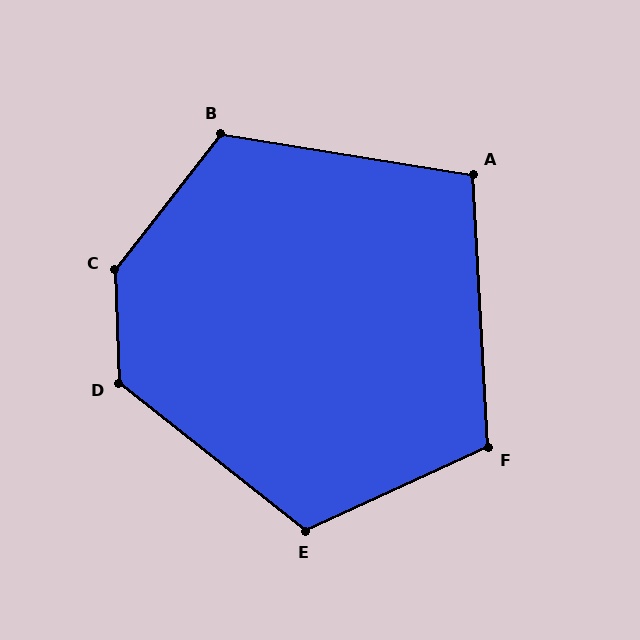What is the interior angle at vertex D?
Approximately 130 degrees (obtuse).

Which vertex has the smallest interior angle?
A, at approximately 102 degrees.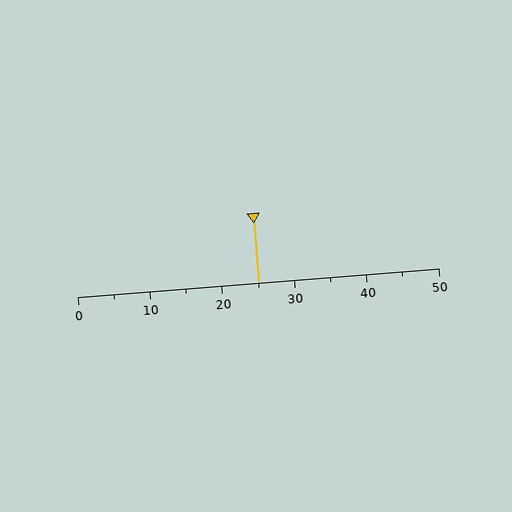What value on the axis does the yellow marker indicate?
The marker indicates approximately 25.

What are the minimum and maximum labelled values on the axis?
The axis runs from 0 to 50.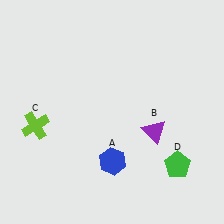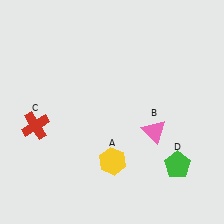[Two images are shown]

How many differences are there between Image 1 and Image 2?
There are 3 differences between the two images.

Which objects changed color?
A changed from blue to yellow. B changed from purple to pink. C changed from lime to red.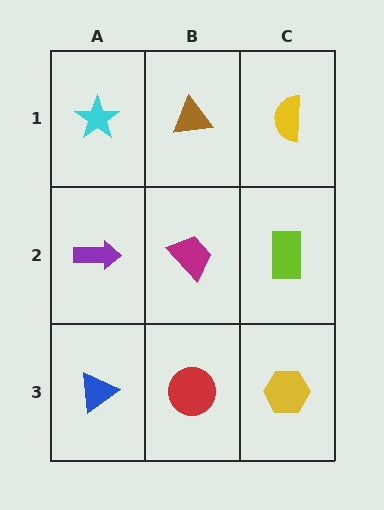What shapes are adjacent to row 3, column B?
A magenta trapezoid (row 2, column B), a blue triangle (row 3, column A), a yellow hexagon (row 3, column C).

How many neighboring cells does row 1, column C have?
2.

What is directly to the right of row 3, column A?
A red circle.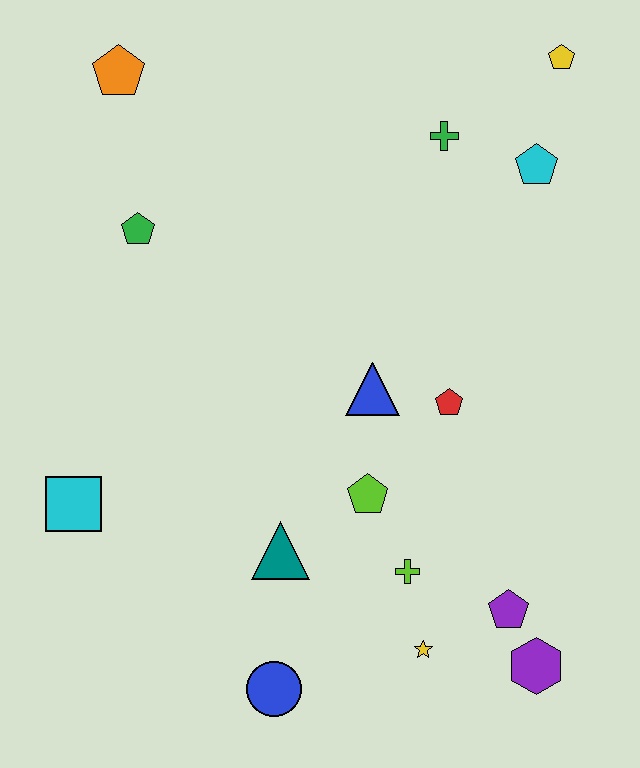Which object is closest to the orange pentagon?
The green pentagon is closest to the orange pentagon.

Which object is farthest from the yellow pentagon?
The blue circle is farthest from the yellow pentagon.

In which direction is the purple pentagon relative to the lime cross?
The purple pentagon is to the right of the lime cross.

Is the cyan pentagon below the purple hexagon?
No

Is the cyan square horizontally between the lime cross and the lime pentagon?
No